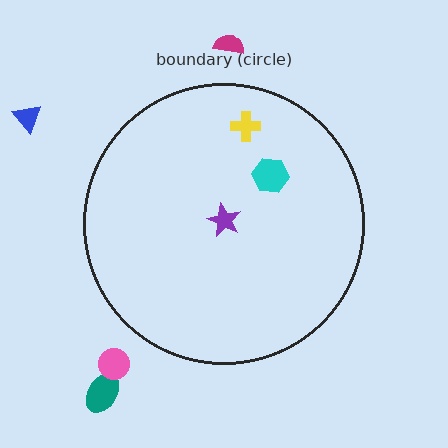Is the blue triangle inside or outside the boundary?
Outside.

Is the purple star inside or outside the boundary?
Inside.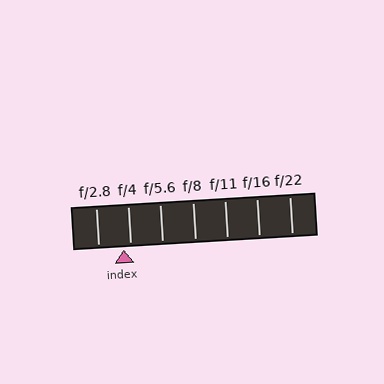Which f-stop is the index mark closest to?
The index mark is closest to f/4.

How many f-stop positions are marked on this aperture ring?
There are 7 f-stop positions marked.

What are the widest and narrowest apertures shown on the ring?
The widest aperture shown is f/2.8 and the narrowest is f/22.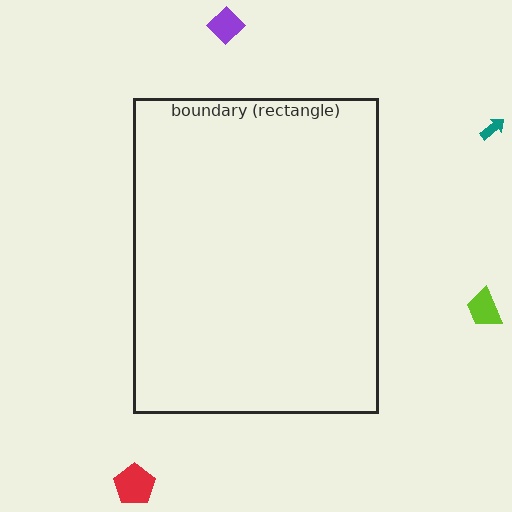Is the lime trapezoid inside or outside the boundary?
Outside.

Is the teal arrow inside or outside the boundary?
Outside.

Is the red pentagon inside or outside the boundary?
Outside.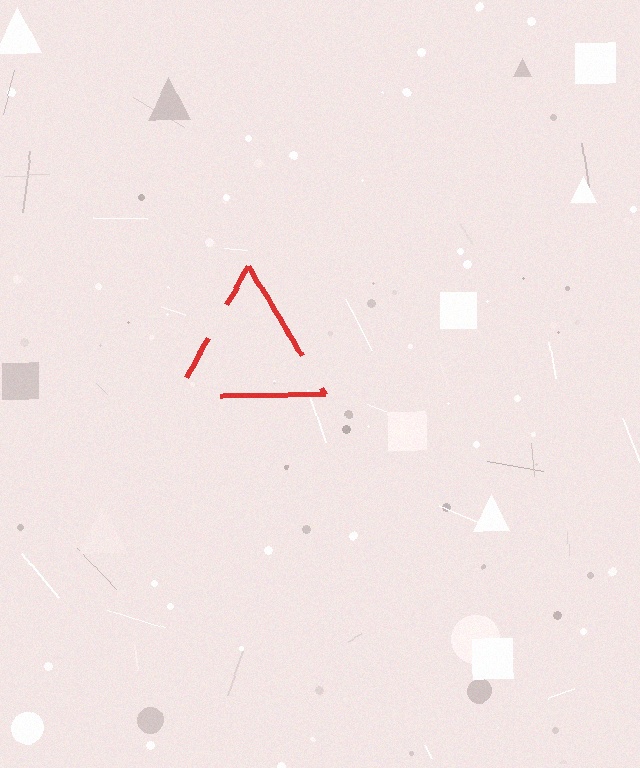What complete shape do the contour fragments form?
The contour fragments form a triangle.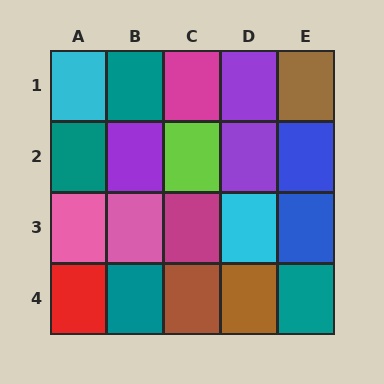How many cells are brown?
3 cells are brown.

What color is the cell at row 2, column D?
Purple.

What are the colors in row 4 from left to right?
Red, teal, brown, brown, teal.